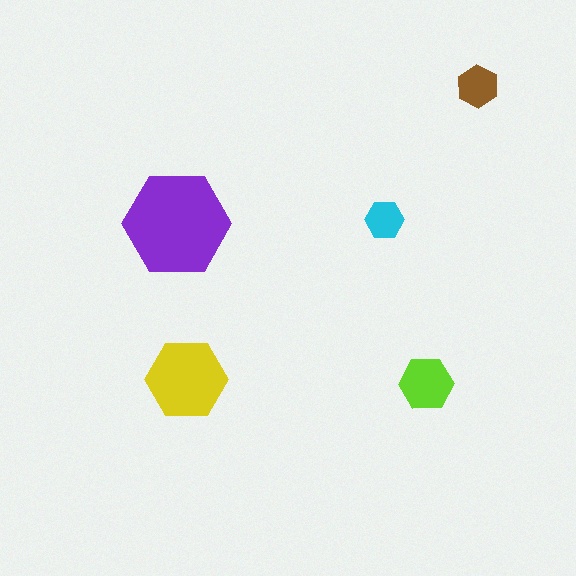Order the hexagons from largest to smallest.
the purple one, the yellow one, the lime one, the brown one, the cyan one.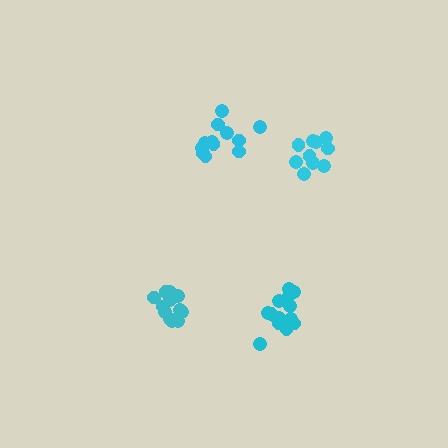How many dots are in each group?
Group 1: 12 dots, Group 2: 15 dots, Group 3: 11 dots, Group 4: 12 dots (50 total).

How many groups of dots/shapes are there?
There are 4 groups.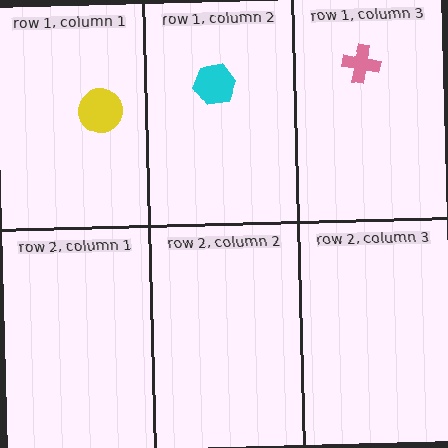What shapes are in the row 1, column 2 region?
The cyan hexagon.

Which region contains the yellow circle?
The row 1, column 1 region.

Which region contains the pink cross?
The row 1, column 3 region.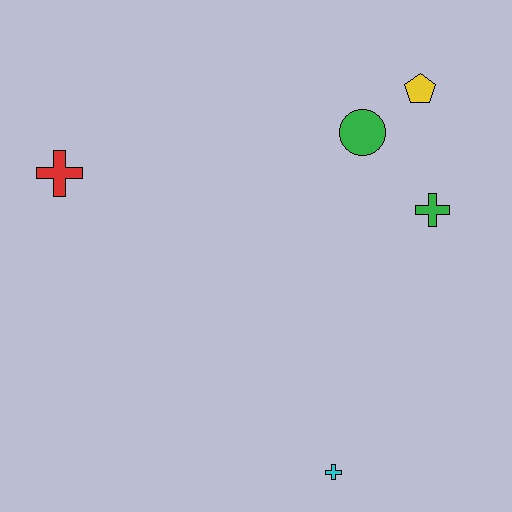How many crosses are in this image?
There are 3 crosses.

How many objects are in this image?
There are 5 objects.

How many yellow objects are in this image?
There is 1 yellow object.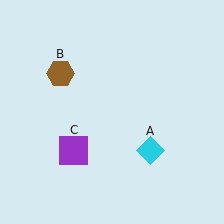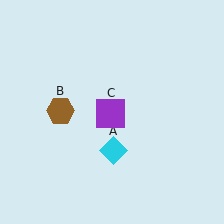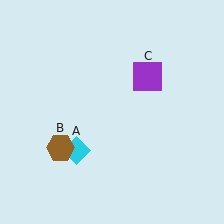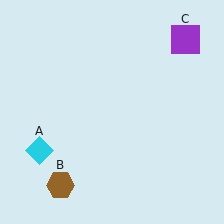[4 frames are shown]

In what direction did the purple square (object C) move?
The purple square (object C) moved up and to the right.